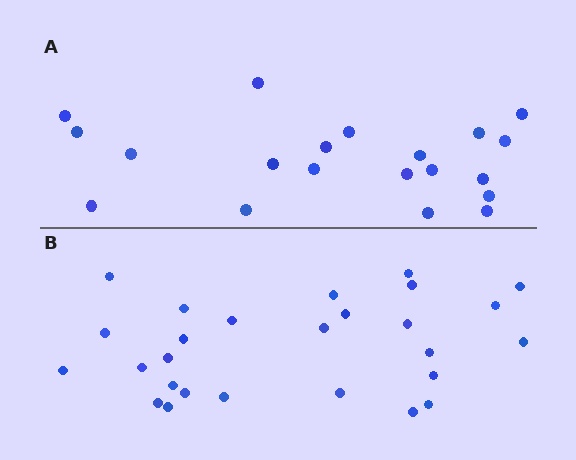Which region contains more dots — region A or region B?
Region B (the bottom region) has more dots.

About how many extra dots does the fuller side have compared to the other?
Region B has roughly 8 or so more dots than region A.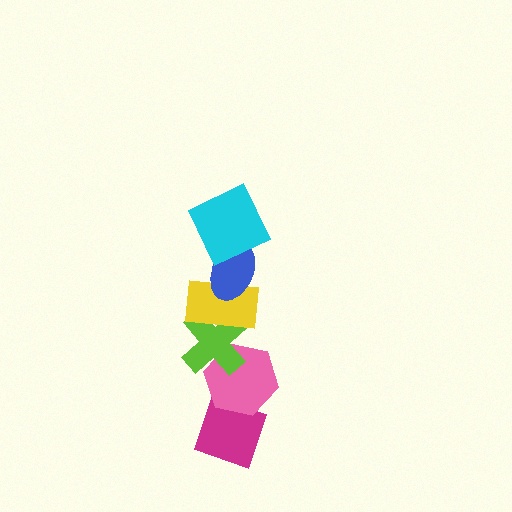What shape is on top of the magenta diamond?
The pink hexagon is on top of the magenta diamond.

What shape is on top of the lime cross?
The yellow rectangle is on top of the lime cross.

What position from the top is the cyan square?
The cyan square is 1st from the top.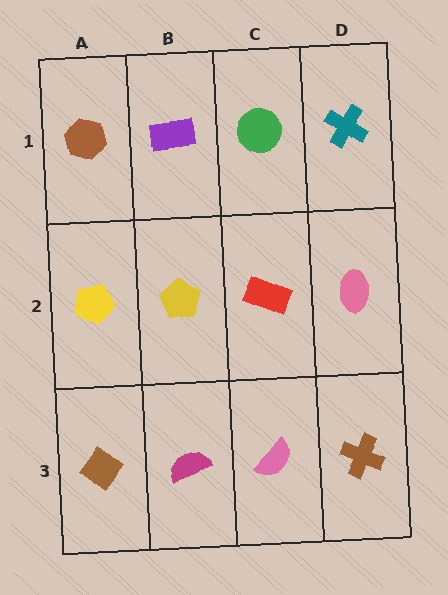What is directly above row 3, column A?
A yellow pentagon.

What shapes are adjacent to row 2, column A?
A brown hexagon (row 1, column A), a brown diamond (row 3, column A), a yellow pentagon (row 2, column B).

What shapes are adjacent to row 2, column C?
A green circle (row 1, column C), a pink semicircle (row 3, column C), a yellow pentagon (row 2, column B), a pink ellipse (row 2, column D).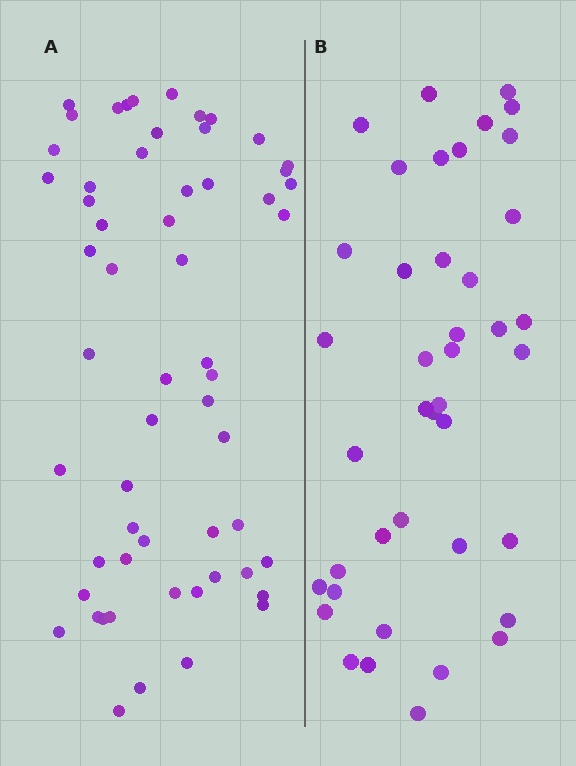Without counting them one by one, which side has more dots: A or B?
Region A (the left region) has more dots.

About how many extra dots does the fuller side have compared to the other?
Region A has approximately 15 more dots than region B.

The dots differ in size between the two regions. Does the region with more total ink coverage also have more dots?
No. Region B has more total ink coverage because its dots are larger, but region A actually contains more individual dots. Total area can be misleading — the number of items is what matters here.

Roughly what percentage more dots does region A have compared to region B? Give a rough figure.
About 40% more.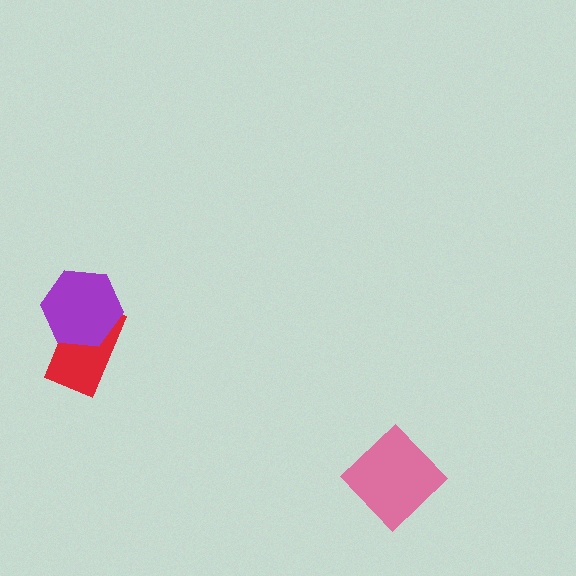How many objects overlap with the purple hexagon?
1 object overlaps with the purple hexagon.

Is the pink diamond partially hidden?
No, no other shape covers it.